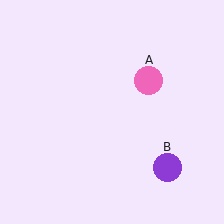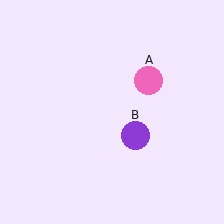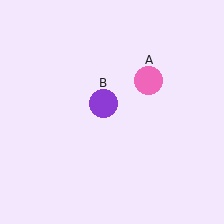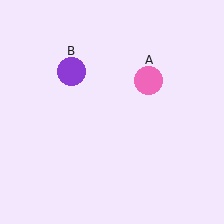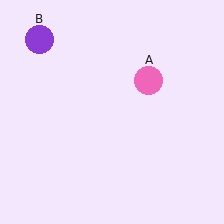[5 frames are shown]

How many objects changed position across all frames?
1 object changed position: purple circle (object B).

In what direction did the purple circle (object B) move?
The purple circle (object B) moved up and to the left.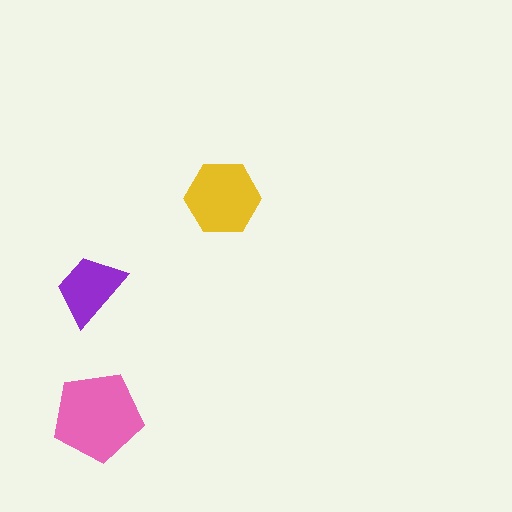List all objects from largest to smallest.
The pink pentagon, the yellow hexagon, the purple trapezoid.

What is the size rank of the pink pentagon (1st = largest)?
1st.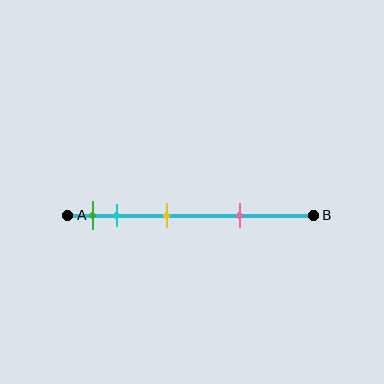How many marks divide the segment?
There are 4 marks dividing the segment.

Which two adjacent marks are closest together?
The green and cyan marks are the closest adjacent pair.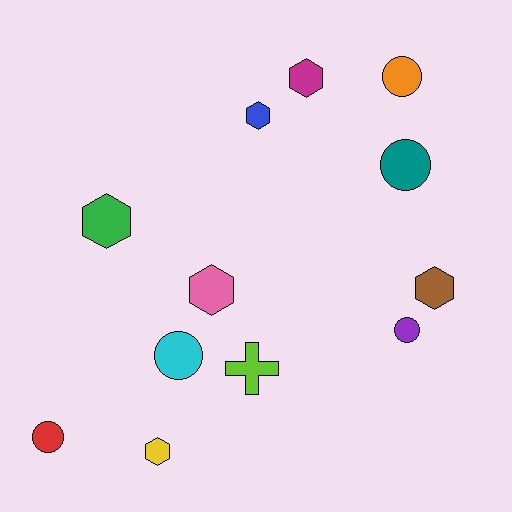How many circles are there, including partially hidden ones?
There are 5 circles.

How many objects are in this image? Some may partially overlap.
There are 12 objects.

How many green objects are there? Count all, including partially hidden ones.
There is 1 green object.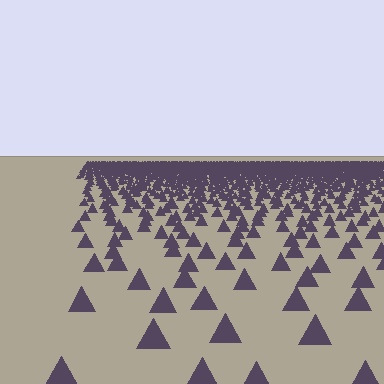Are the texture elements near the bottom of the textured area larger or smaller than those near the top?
Larger. Near the bottom, elements are closer to the viewer and appear at a bigger on-screen size.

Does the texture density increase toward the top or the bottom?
Density increases toward the top.